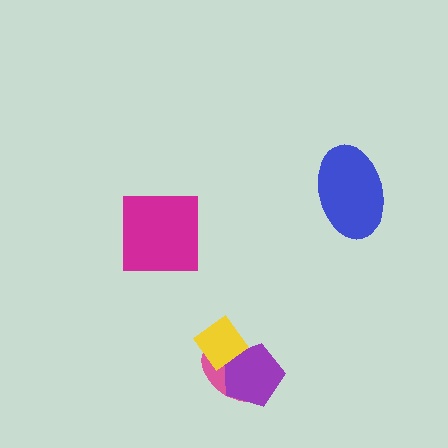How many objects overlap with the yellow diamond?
2 objects overlap with the yellow diamond.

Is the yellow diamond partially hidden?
No, no other shape covers it.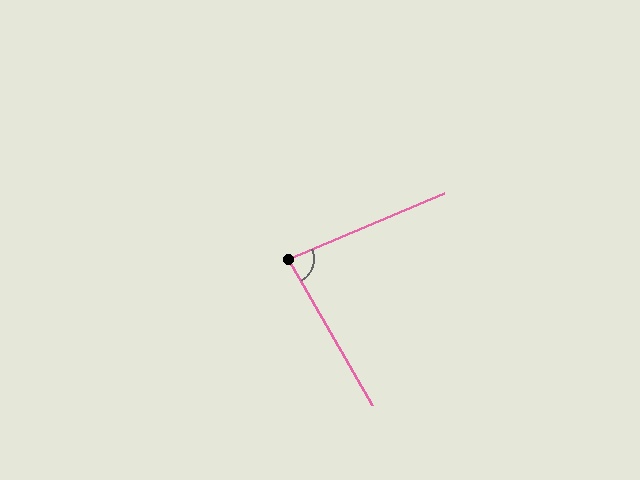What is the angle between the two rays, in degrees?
Approximately 83 degrees.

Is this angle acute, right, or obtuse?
It is acute.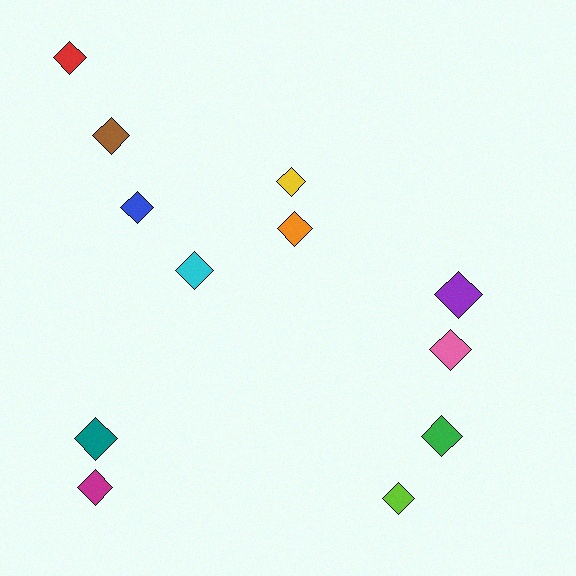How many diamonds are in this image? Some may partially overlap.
There are 12 diamonds.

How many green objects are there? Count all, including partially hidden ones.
There is 1 green object.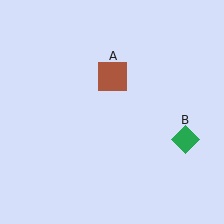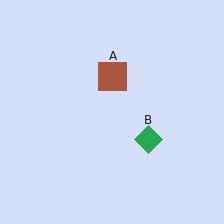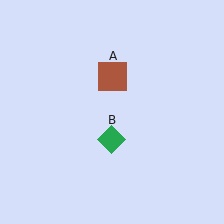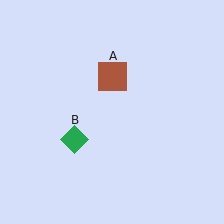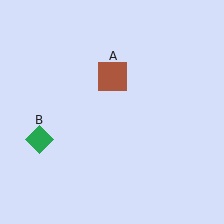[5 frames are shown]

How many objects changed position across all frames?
1 object changed position: green diamond (object B).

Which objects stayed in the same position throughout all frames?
Brown square (object A) remained stationary.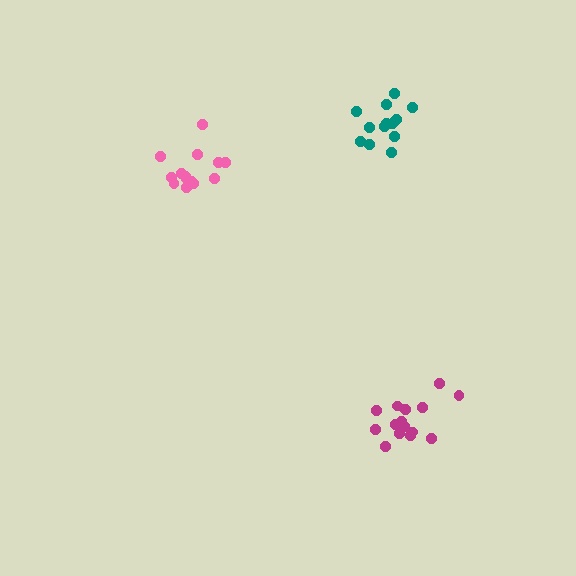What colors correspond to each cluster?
The clusters are colored: magenta, teal, pink.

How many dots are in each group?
Group 1: 15 dots, Group 2: 14 dots, Group 3: 15 dots (44 total).